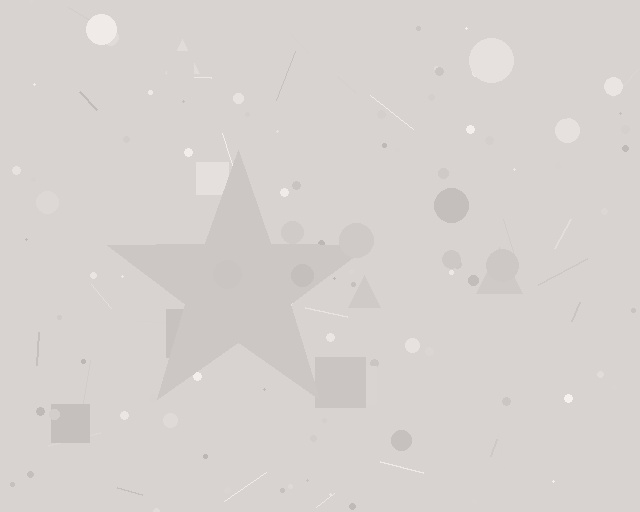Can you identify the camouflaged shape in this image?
The camouflaged shape is a star.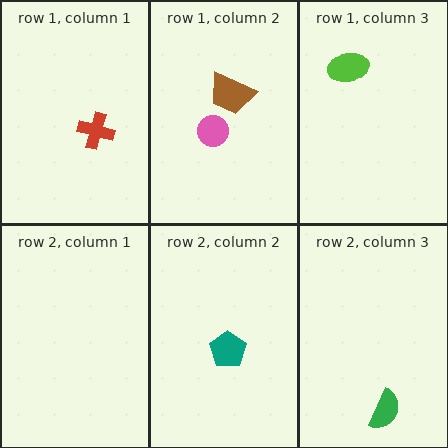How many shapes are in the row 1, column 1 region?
1.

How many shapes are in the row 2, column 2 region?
1.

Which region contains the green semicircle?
The row 2, column 3 region.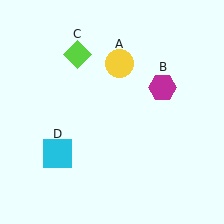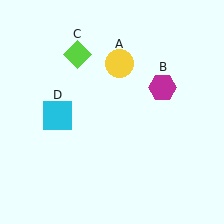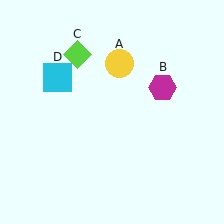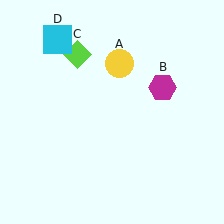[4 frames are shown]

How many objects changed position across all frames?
1 object changed position: cyan square (object D).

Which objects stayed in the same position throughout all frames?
Yellow circle (object A) and magenta hexagon (object B) and lime diamond (object C) remained stationary.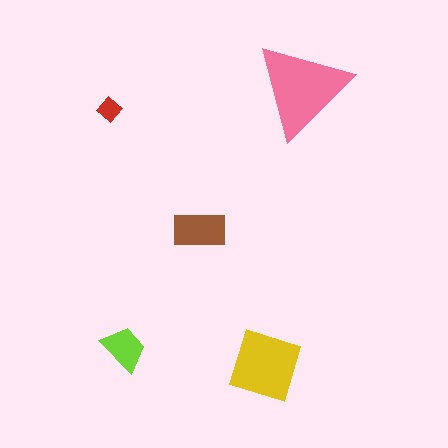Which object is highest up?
The pink triangle is topmost.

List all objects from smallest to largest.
The red diamond, the lime trapezoid, the brown rectangle, the yellow square, the pink triangle.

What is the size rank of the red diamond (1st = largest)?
5th.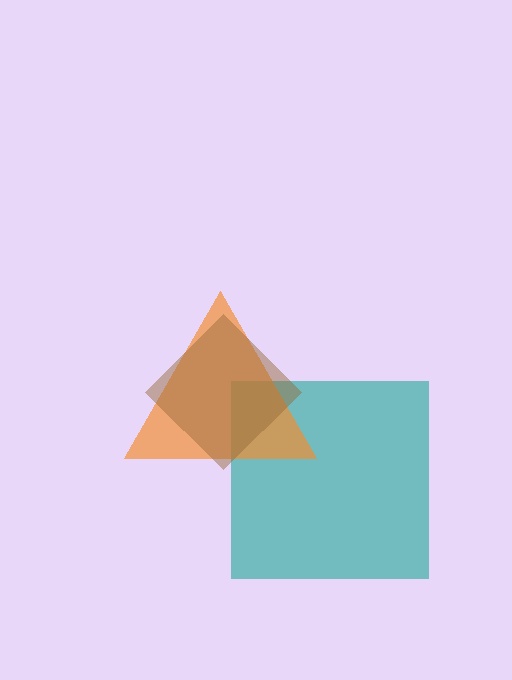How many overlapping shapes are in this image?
There are 3 overlapping shapes in the image.